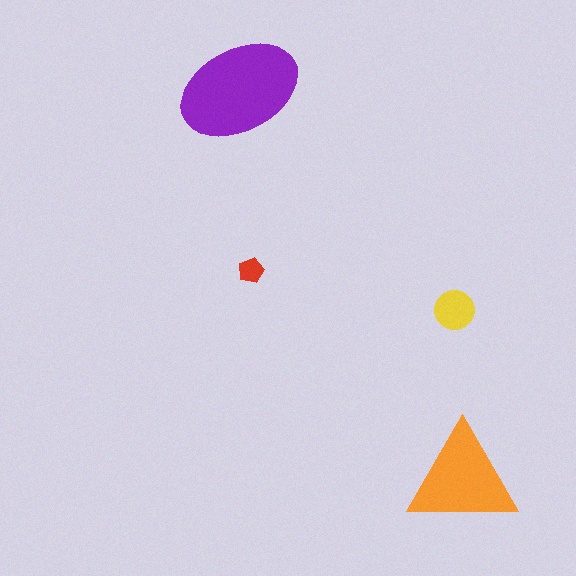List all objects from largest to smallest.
The purple ellipse, the orange triangle, the yellow circle, the red pentagon.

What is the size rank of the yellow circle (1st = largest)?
3rd.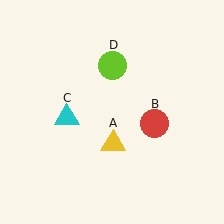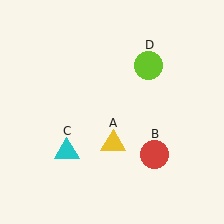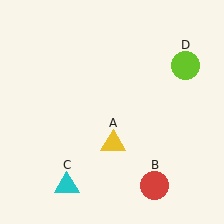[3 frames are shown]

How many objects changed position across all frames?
3 objects changed position: red circle (object B), cyan triangle (object C), lime circle (object D).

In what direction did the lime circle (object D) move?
The lime circle (object D) moved right.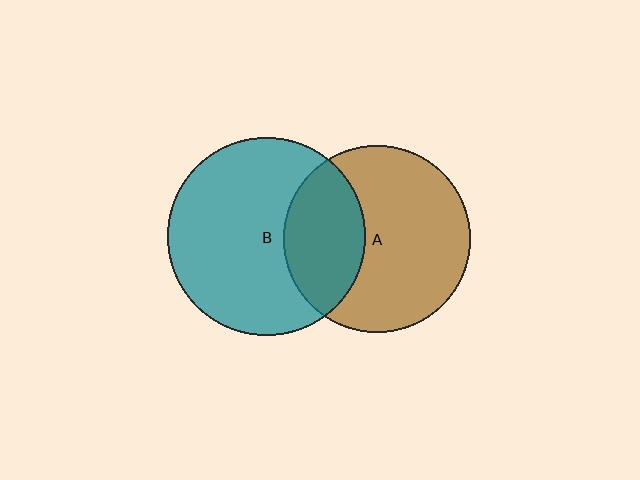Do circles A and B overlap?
Yes.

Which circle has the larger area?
Circle B (teal).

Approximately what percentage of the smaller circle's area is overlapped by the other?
Approximately 35%.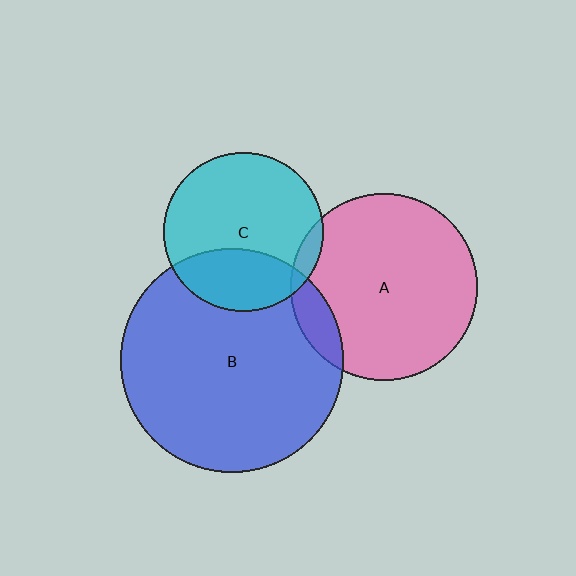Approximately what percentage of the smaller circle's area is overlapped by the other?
Approximately 30%.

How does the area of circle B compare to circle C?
Approximately 2.0 times.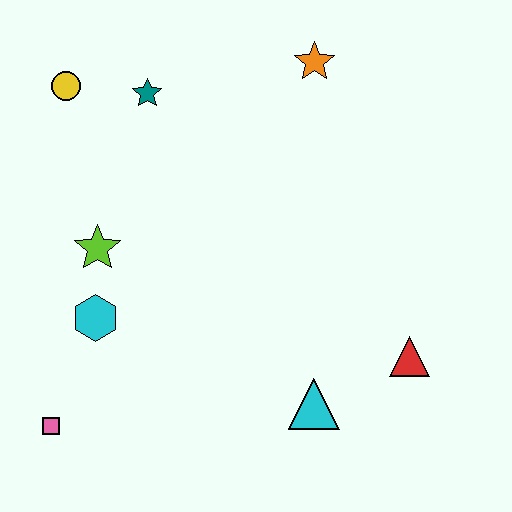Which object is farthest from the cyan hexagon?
The orange star is farthest from the cyan hexagon.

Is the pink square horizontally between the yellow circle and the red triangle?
No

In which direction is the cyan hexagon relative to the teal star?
The cyan hexagon is below the teal star.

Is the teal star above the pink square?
Yes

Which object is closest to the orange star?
The teal star is closest to the orange star.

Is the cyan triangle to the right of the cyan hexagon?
Yes